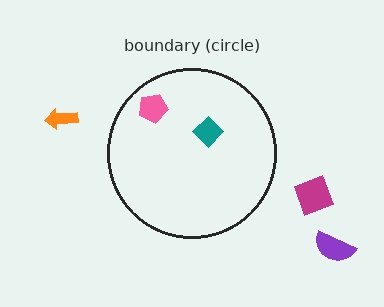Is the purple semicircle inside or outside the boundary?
Outside.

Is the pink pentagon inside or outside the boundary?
Inside.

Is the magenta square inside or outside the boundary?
Outside.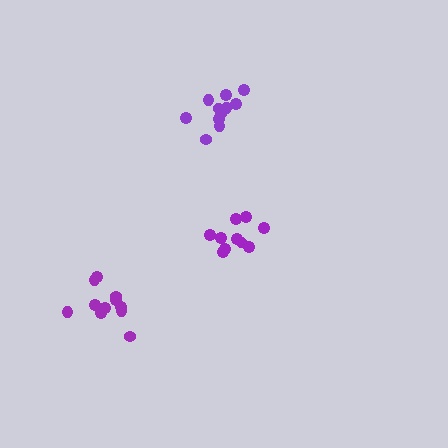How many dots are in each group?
Group 1: 11 dots, Group 2: 10 dots, Group 3: 11 dots (32 total).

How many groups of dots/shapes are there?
There are 3 groups.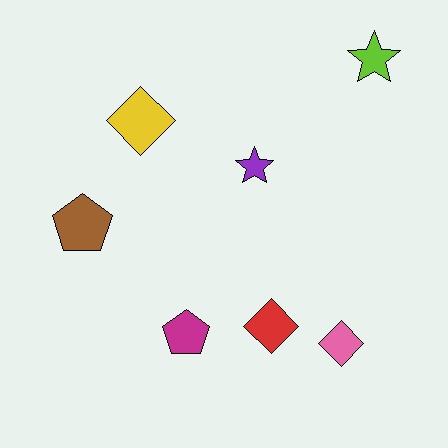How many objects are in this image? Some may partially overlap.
There are 7 objects.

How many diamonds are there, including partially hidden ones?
There are 3 diamonds.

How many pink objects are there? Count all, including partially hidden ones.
There is 1 pink object.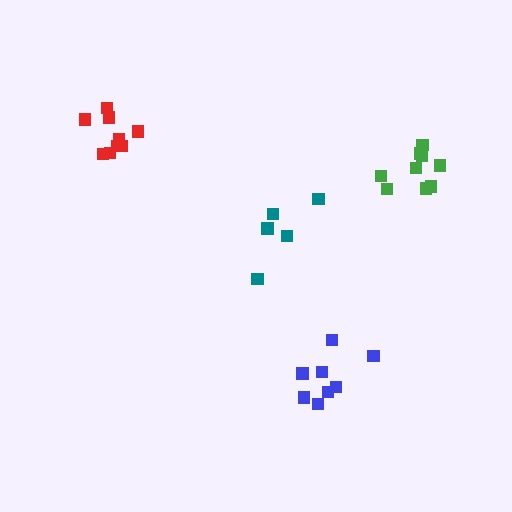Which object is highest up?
The red cluster is topmost.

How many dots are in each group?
Group 1: 8 dots, Group 2: 9 dots, Group 3: 9 dots, Group 4: 5 dots (31 total).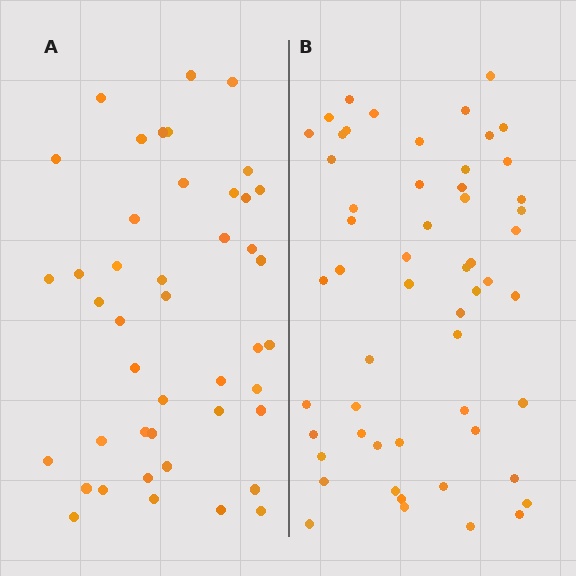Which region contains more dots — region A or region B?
Region B (the right region) has more dots.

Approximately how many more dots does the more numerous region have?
Region B has roughly 12 or so more dots than region A.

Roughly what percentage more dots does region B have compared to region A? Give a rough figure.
About 25% more.